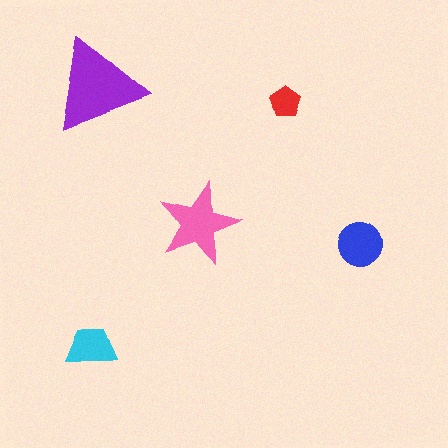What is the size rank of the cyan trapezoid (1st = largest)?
4th.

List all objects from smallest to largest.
The red pentagon, the cyan trapezoid, the blue circle, the pink star, the purple triangle.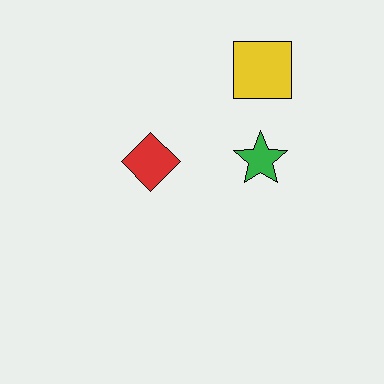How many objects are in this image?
There are 3 objects.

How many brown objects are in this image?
There are no brown objects.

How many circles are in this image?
There are no circles.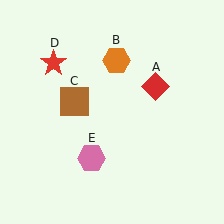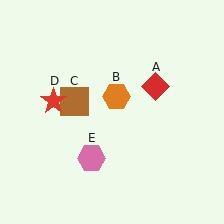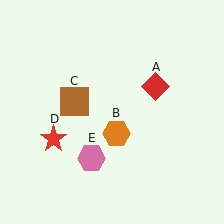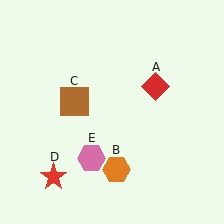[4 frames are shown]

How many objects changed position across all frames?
2 objects changed position: orange hexagon (object B), red star (object D).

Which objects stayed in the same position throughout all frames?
Red diamond (object A) and brown square (object C) and pink hexagon (object E) remained stationary.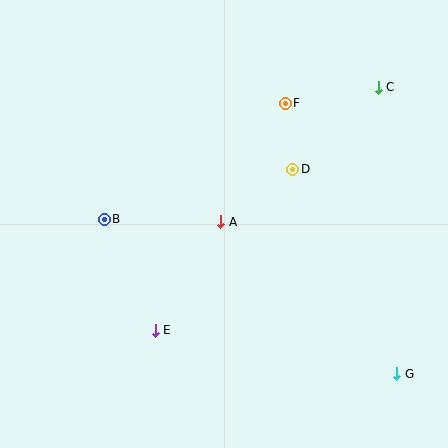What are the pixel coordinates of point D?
Point D is at (293, 169).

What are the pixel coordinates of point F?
Point F is at (285, 103).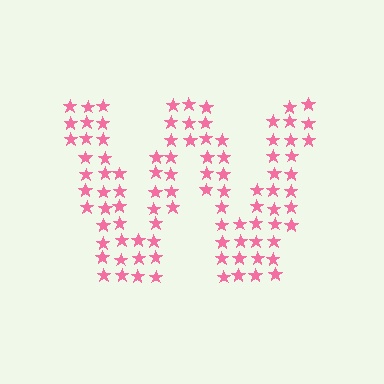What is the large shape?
The large shape is the letter W.